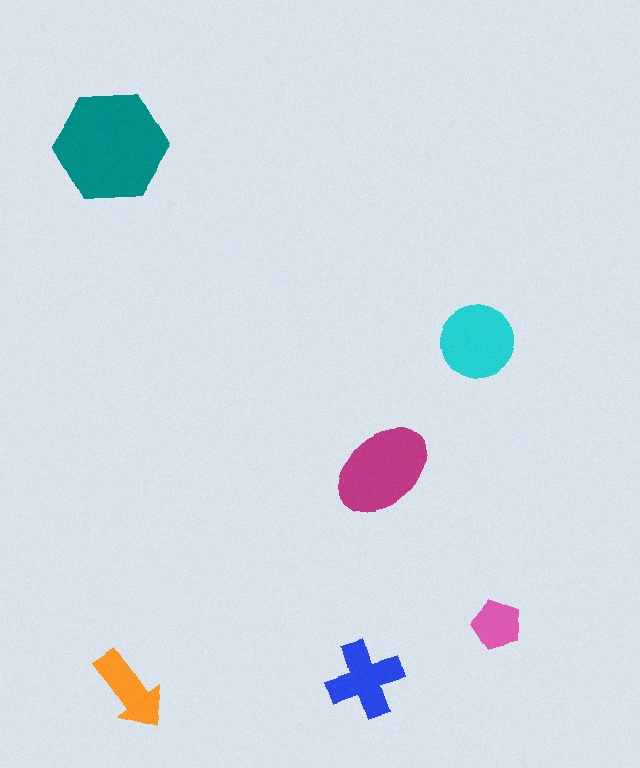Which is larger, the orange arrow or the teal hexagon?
The teal hexagon.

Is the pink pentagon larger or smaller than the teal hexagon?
Smaller.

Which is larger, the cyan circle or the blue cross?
The cyan circle.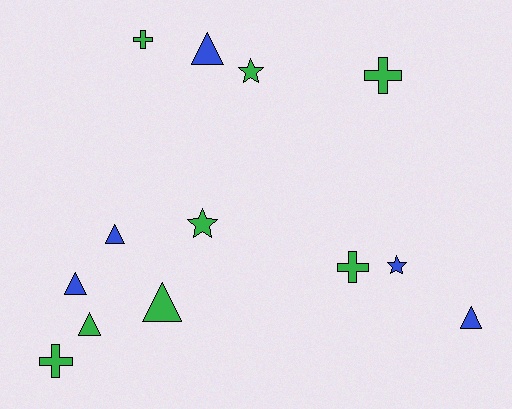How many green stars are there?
There are 2 green stars.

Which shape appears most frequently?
Triangle, with 6 objects.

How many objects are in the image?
There are 13 objects.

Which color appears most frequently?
Green, with 8 objects.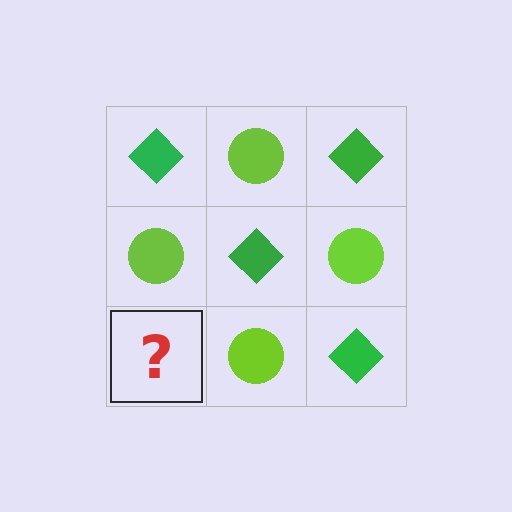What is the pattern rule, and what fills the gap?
The rule is that it alternates green diamond and lime circle in a checkerboard pattern. The gap should be filled with a green diamond.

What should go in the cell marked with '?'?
The missing cell should contain a green diamond.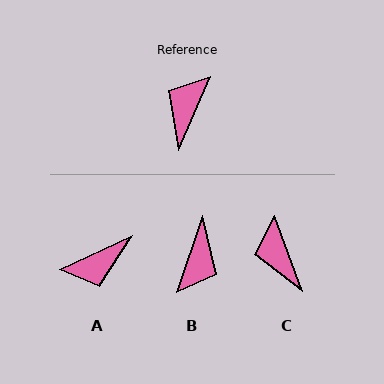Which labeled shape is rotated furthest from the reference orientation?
B, about 176 degrees away.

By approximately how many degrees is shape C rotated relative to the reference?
Approximately 44 degrees counter-clockwise.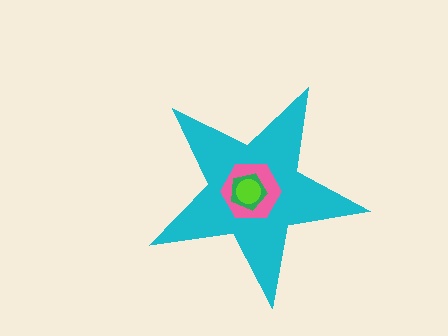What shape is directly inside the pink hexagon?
The green pentagon.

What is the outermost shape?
The cyan star.